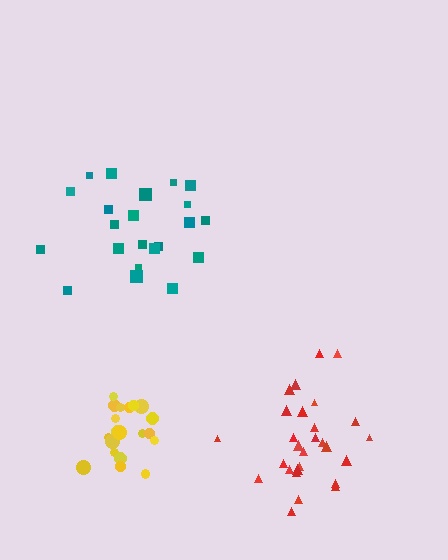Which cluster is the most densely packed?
Yellow.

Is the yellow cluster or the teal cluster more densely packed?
Yellow.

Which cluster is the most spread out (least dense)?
Teal.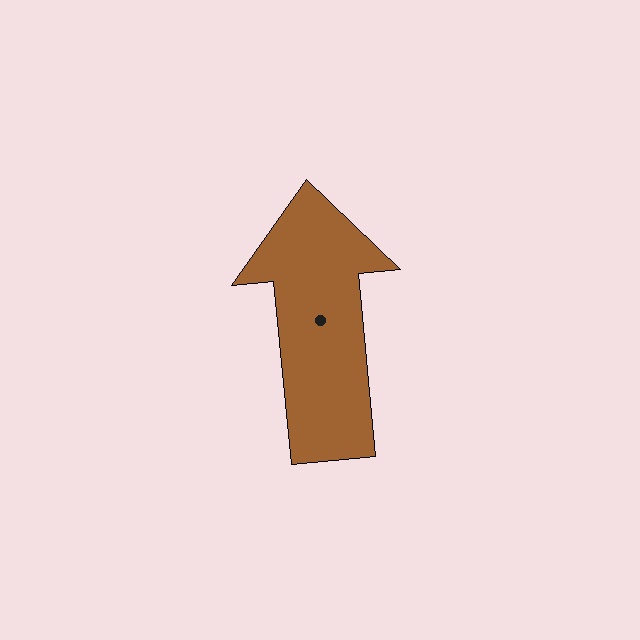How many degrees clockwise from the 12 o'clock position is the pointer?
Approximately 355 degrees.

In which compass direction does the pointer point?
North.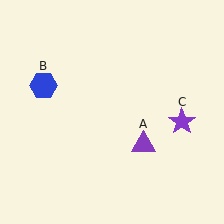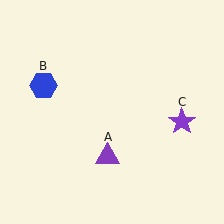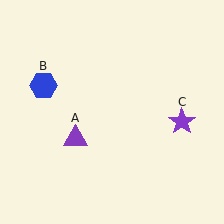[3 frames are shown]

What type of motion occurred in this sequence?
The purple triangle (object A) rotated clockwise around the center of the scene.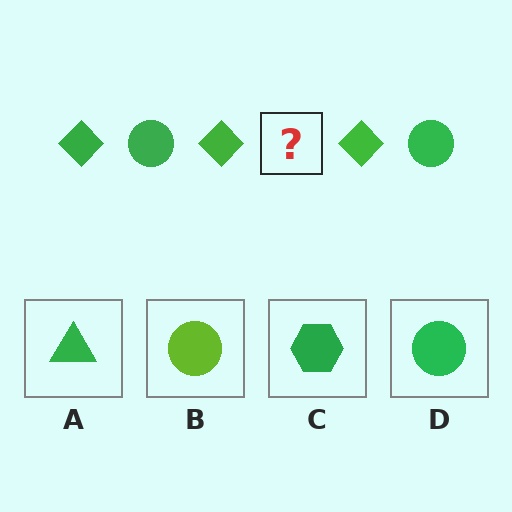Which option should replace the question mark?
Option D.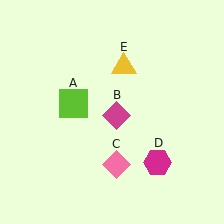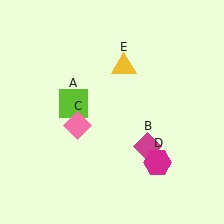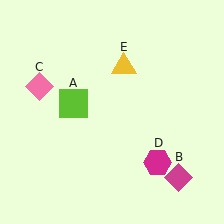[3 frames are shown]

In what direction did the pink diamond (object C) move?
The pink diamond (object C) moved up and to the left.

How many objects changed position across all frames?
2 objects changed position: magenta diamond (object B), pink diamond (object C).